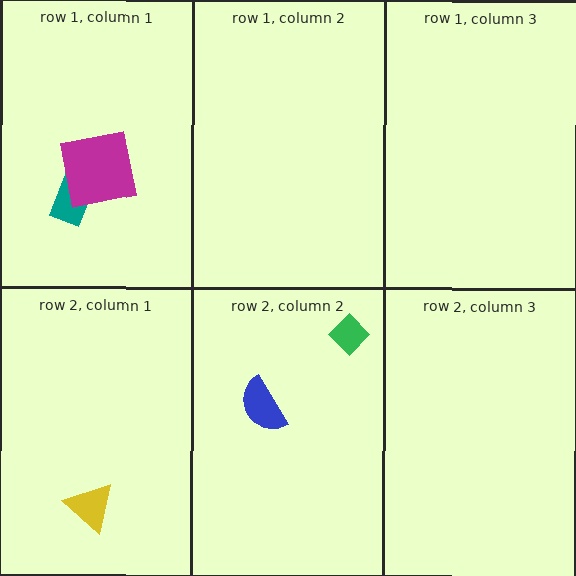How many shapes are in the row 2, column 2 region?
2.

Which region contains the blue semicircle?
The row 2, column 2 region.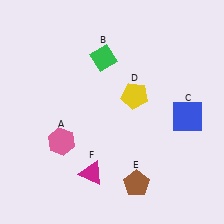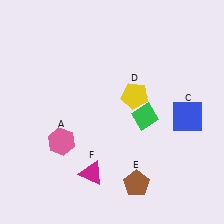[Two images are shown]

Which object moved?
The green diamond (B) moved down.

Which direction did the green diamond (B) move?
The green diamond (B) moved down.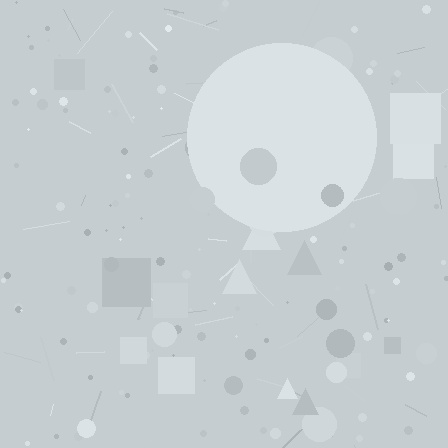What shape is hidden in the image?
A circle is hidden in the image.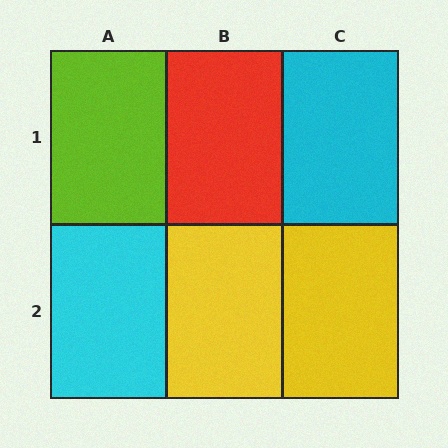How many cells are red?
1 cell is red.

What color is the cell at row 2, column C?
Yellow.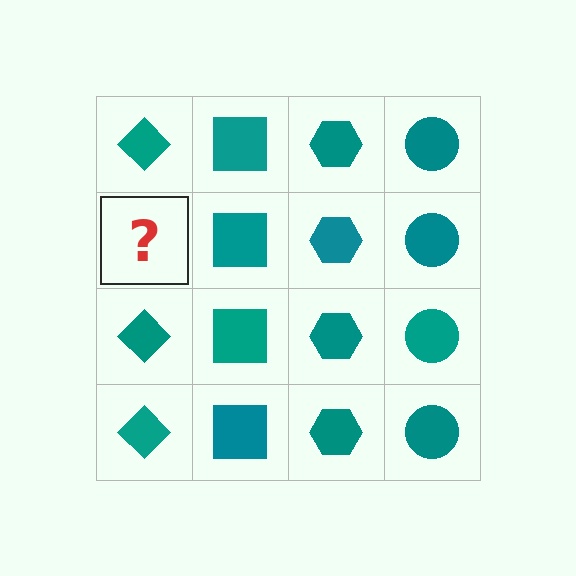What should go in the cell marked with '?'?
The missing cell should contain a teal diamond.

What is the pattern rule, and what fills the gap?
The rule is that each column has a consistent shape. The gap should be filled with a teal diamond.